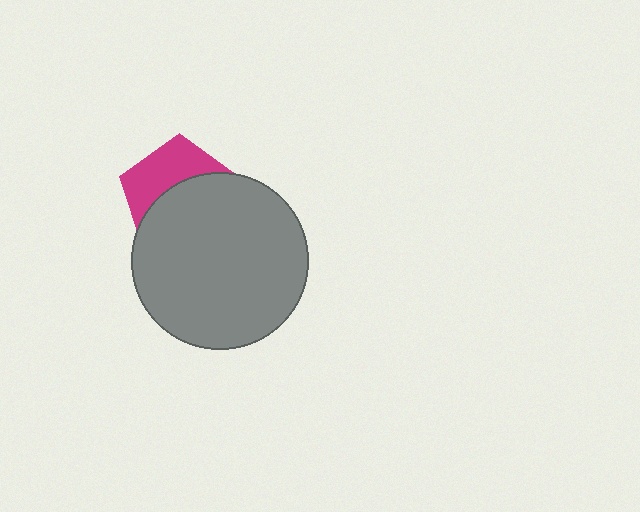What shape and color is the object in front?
The object in front is a gray circle.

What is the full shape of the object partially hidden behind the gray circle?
The partially hidden object is a magenta pentagon.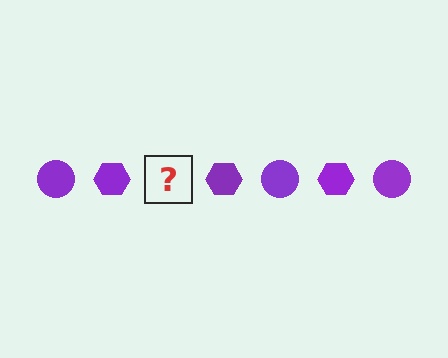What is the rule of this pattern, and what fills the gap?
The rule is that the pattern cycles through circle, hexagon shapes in purple. The gap should be filled with a purple circle.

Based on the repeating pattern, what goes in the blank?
The blank should be a purple circle.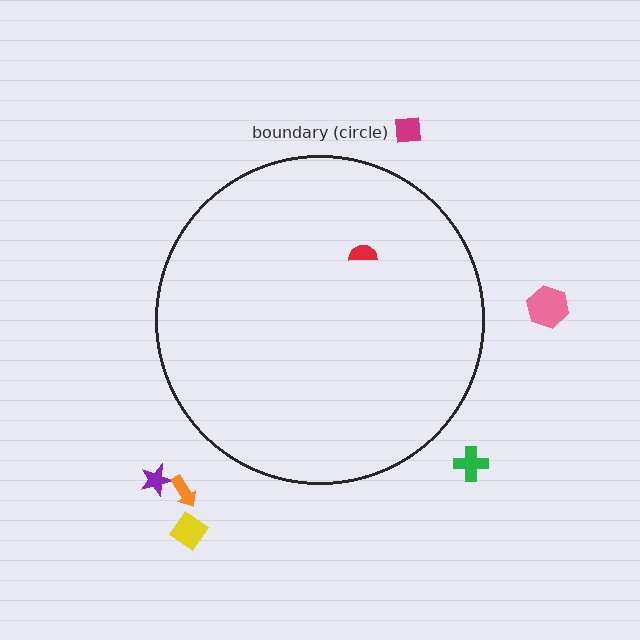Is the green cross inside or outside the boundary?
Outside.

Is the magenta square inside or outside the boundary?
Outside.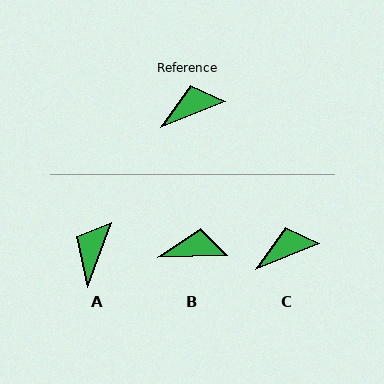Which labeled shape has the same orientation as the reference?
C.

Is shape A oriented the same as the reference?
No, it is off by about 47 degrees.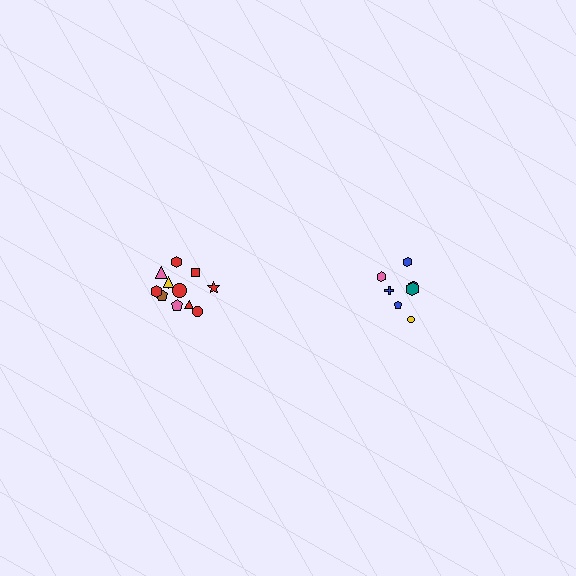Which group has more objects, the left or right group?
The left group.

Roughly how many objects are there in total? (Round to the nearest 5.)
Roughly 20 objects in total.